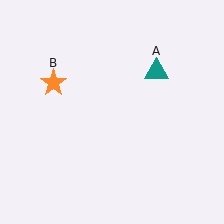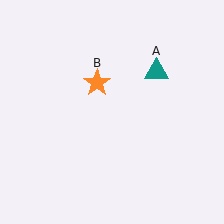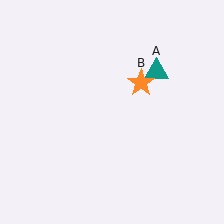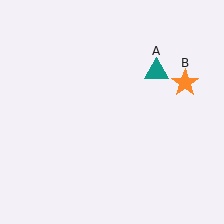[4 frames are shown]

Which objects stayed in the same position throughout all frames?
Teal triangle (object A) remained stationary.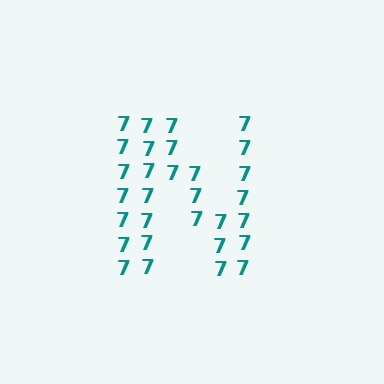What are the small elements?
The small elements are digit 7's.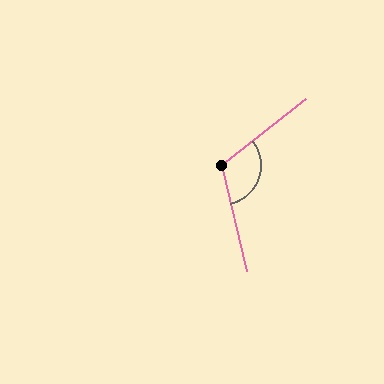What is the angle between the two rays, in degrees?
Approximately 115 degrees.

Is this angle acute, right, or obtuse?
It is obtuse.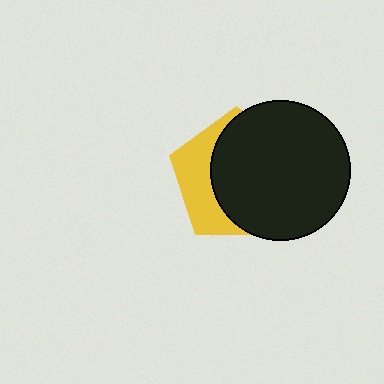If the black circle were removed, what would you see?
You would see the complete yellow pentagon.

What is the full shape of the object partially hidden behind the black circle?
The partially hidden object is a yellow pentagon.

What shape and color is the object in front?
The object in front is a black circle.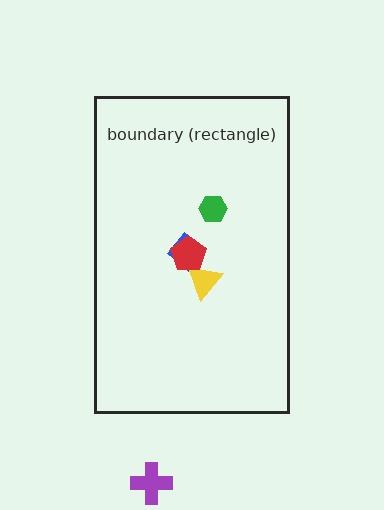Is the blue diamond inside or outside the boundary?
Inside.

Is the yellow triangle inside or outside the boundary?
Inside.